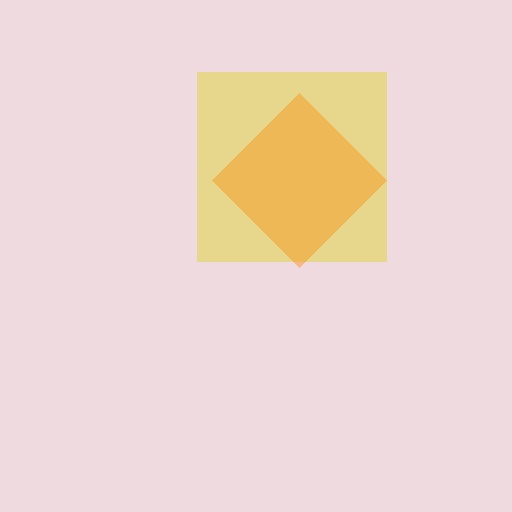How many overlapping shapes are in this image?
There are 2 overlapping shapes in the image.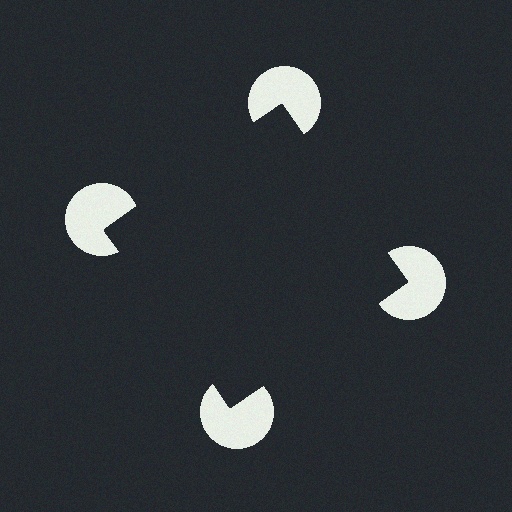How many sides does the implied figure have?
4 sides.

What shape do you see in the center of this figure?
An illusory square — its edges are inferred from the aligned wedge cuts in the pac-man discs, not physically drawn.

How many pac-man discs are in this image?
There are 4 — one at each vertex of the illusory square.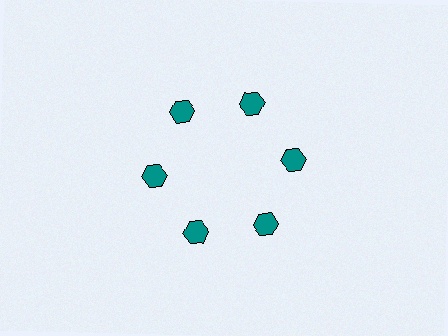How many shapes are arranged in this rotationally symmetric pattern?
There are 6 shapes, arranged in 6 groups of 1.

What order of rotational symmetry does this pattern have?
This pattern has 6-fold rotational symmetry.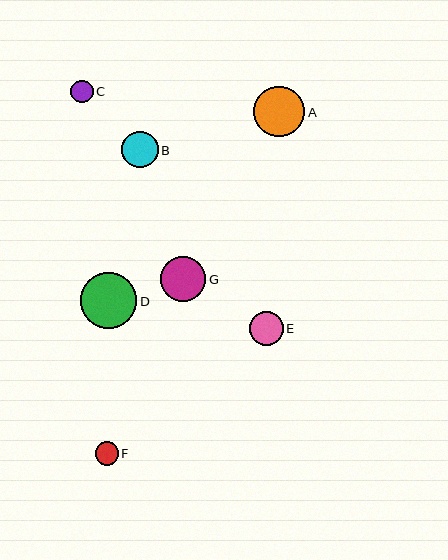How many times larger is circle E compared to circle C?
Circle E is approximately 1.5 times the size of circle C.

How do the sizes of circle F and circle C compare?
Circle F and circle C are approximately the same size.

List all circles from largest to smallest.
From largest to smallest: D, A, G, B, E, F, C.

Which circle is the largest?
Circle D is the largest with a size of approximately 56 pixels.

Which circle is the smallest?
Circle C is the smallest with a size of approximately 22 pixels.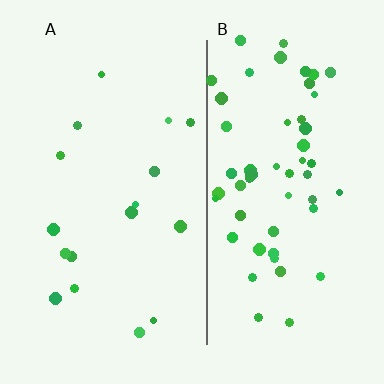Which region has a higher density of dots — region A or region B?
B (the right).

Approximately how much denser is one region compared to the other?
Approximately 3.3× — region B over region A.